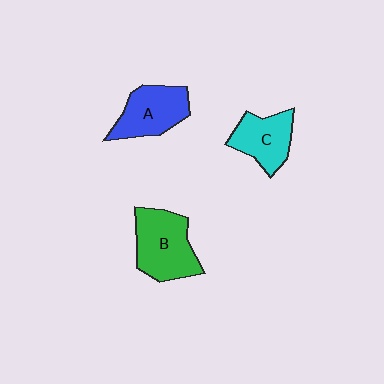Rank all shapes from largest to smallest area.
From largest to smallest: B (green), A (blue), C (cyan).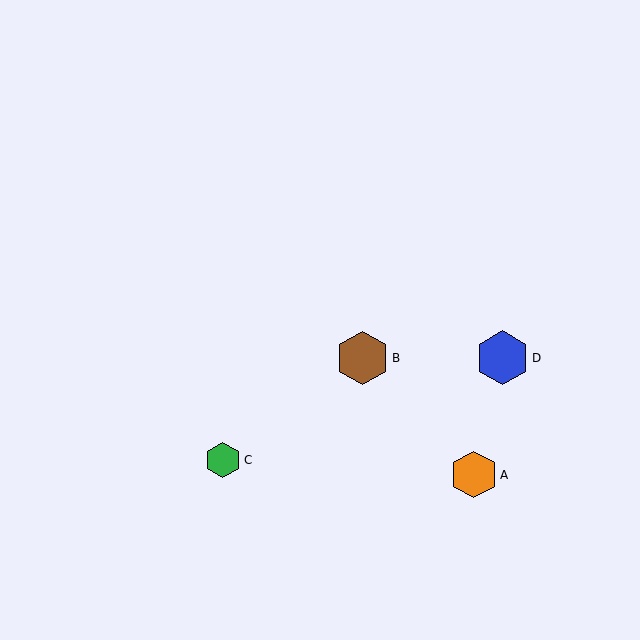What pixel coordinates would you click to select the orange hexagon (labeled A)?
Click at (474, 475) to select the orange hexagon A.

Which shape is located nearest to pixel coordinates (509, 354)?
The blue hexagon (labeled D) at (502, 358) is nearest to that location.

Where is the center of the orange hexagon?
The center of the orange hexagon is at (474, 475).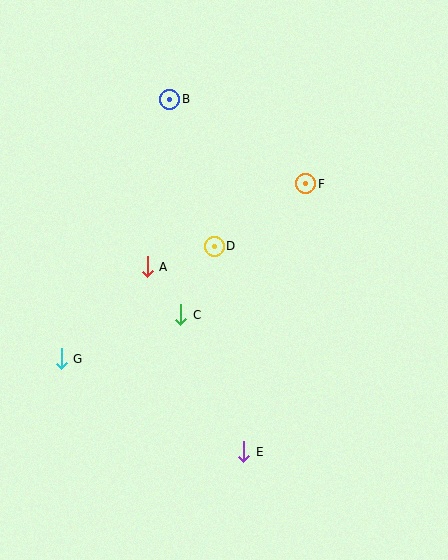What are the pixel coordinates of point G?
Point G is at (61, 359).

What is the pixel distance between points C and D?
The distance between C and D is 76 pixels.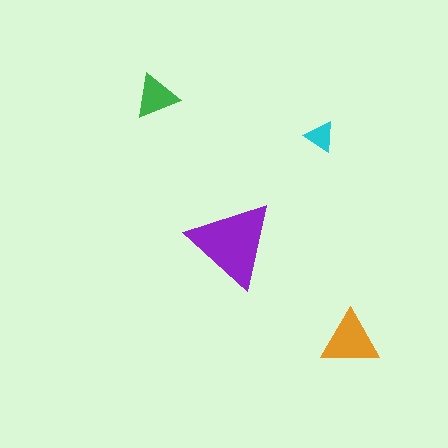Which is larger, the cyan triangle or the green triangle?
The green one.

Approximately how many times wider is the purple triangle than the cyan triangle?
About 3 times wider.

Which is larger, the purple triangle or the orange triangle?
The purple one.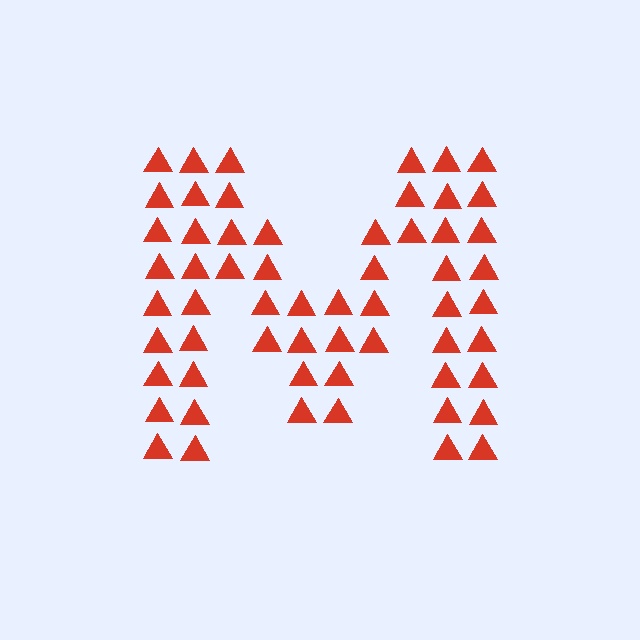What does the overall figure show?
The overall figure shows the letter M.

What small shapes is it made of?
It is made of small triangles.